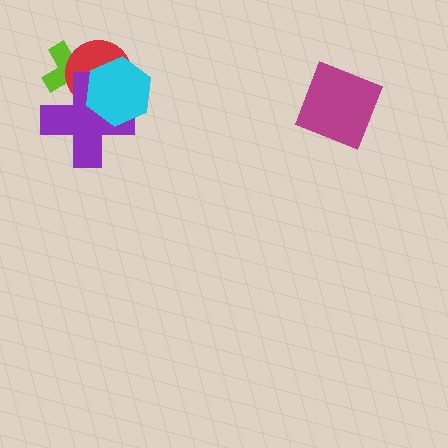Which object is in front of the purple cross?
The cyan hexagon is in front of the purple cross.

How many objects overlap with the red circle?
3 objects overlap with the red circle.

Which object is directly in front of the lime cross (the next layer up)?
The red circle is directly in front of the lime cross.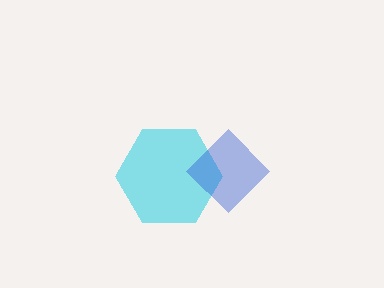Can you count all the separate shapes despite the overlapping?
Yes, there are 2 separate shapes.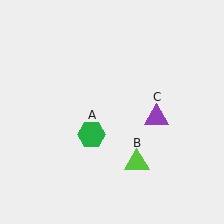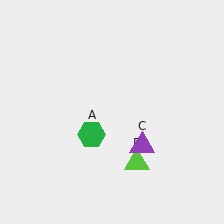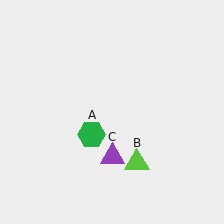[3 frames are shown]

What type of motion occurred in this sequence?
The purple triangle (object C) rotated clockwise around the center of the scene.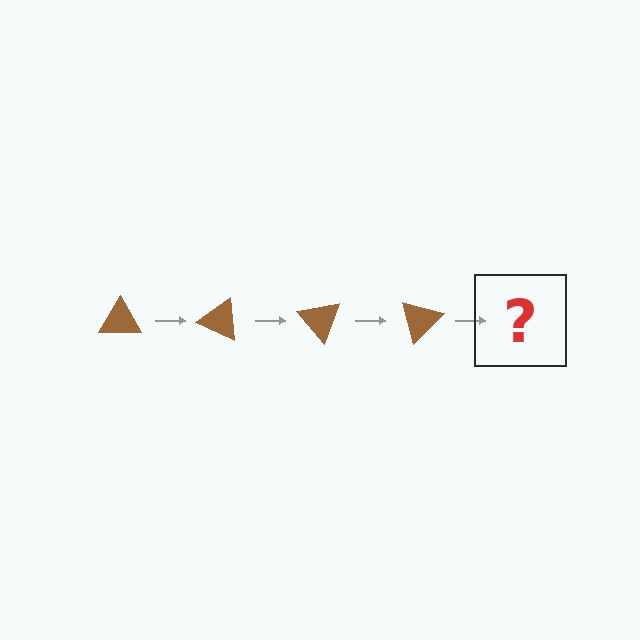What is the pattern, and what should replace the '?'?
The pattern is that the triangle rotates 25 degrees each step. The '?' should be a brown triangle rotated 100 degrees.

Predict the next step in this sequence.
The next step is a brown triangle rotated 100 degrees.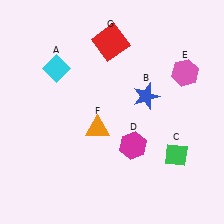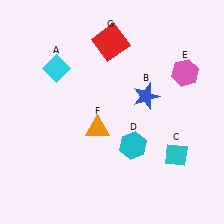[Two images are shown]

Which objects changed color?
C changed from green to cyan. D changed from magenta to cyan.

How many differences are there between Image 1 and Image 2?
There are 2 differences between the two images.